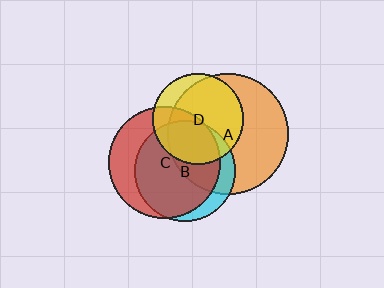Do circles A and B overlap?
Yes.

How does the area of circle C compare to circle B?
Approximately 1.2 times.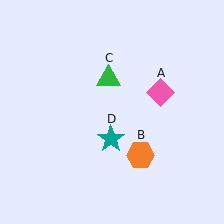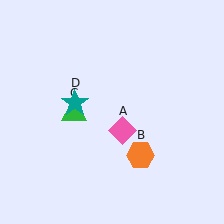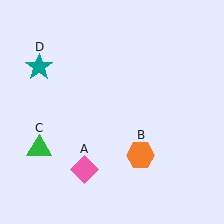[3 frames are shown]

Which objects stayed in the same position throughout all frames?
Orange hexagon (object B) remained stationary.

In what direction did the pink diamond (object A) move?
The pink diamond (object A) moved down and to the left.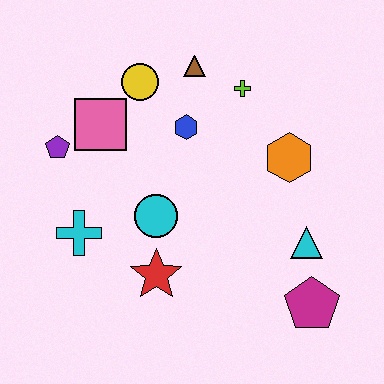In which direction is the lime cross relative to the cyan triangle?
The lime cross is above the cyan triangle.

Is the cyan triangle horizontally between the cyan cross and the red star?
No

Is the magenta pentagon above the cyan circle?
No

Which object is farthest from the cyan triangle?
The purple pentagon is farthest from the cyan triangle.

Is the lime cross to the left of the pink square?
No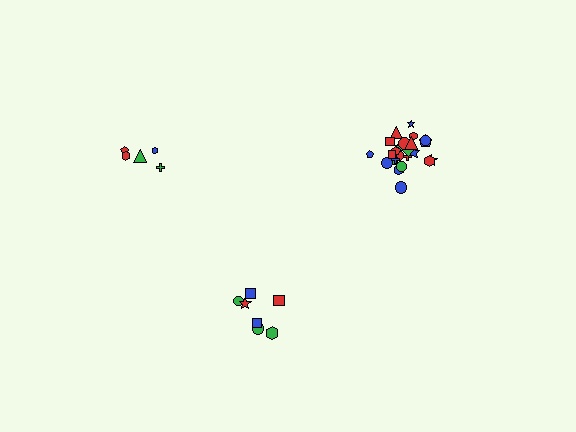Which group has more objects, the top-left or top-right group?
The top-right group.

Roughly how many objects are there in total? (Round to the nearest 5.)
Roughly 35 objects in total.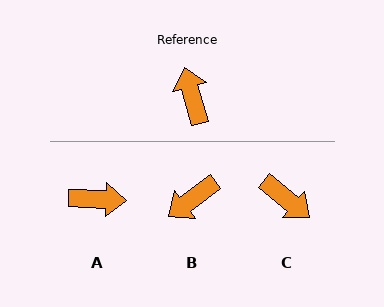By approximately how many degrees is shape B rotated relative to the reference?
Approximately 111 degrees counter-clockwise.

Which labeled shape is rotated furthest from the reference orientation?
C, about 145 degrees away.